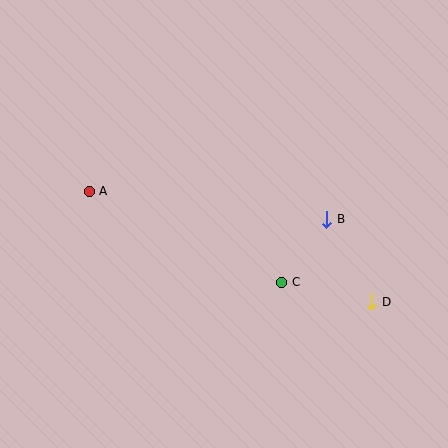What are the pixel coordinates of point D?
Point D is at (372, 302).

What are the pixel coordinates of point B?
Point B is at (327, 219).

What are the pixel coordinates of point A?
Point A is at (89, 191).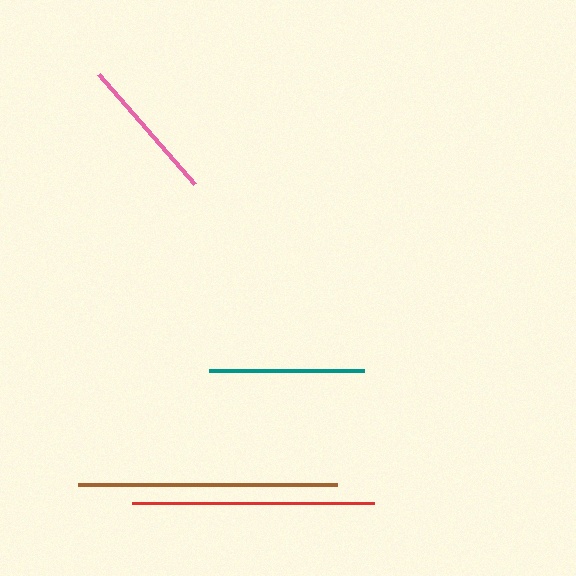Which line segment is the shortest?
The pink line is the shortest at approximately 147 pixels.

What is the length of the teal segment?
The teal segment is approximately 155 pixels long.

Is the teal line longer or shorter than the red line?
The red line is longer than the teal line.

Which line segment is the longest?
The brown line is the longest at approximately 259 pixels.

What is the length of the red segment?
The red segment is approximately 242 pixels long.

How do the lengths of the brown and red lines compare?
The brown and red lines are approximately the same length.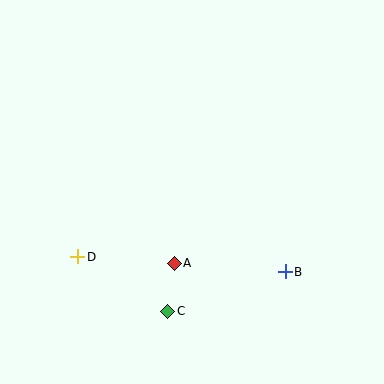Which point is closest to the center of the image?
Point A at (174, 263) is closest to the center.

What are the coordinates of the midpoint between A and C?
The midpoint between A and C is at (171, 287).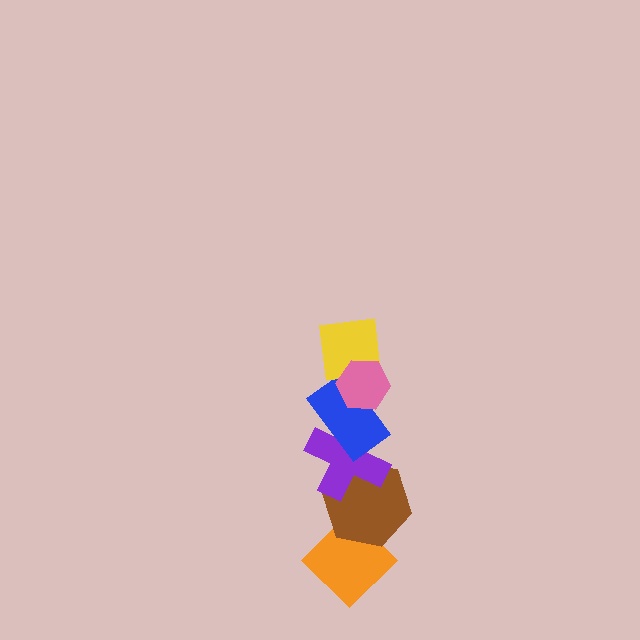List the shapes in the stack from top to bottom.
From top to bottom: the pink hexagon, the yellow square, the blue rectangle, the purple cross, the brown hexagon, the orange diamond.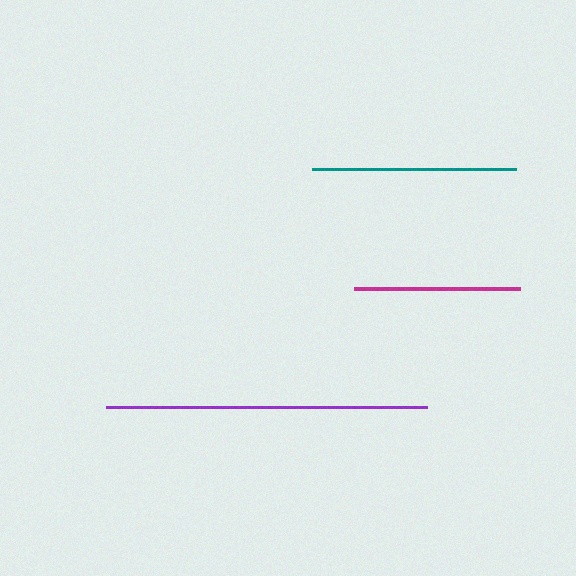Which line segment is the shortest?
The magenta line is the shortest at approximately 167 pixels.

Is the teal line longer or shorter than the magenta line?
The teal line is longer than the magenta line.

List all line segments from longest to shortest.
From longest to shortest: purple, teal, magenta.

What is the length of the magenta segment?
The magenta segment is approximately 167 pixels long.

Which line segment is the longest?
The purple line is the longest at approximately 322 pixels.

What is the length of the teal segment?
The teal segment is approximately 205 pixels long.